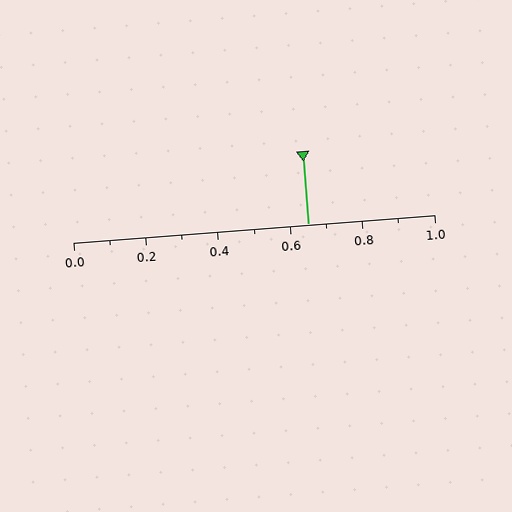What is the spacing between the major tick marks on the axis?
The major ticks are spaced 0.2 apart.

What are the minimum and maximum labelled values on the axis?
The axis runs from 0.0 to 1.0.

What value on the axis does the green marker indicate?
The marker indicates approximately 0.65.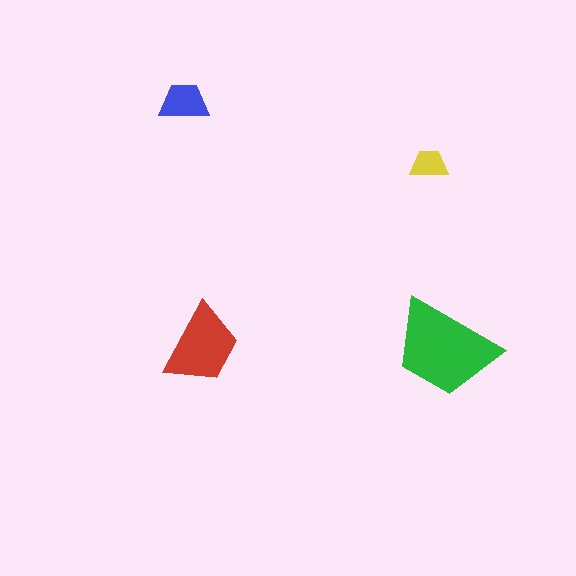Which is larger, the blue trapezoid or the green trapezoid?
The green one.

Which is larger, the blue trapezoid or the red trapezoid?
The red one.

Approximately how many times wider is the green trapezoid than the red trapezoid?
About 1.5 times wider.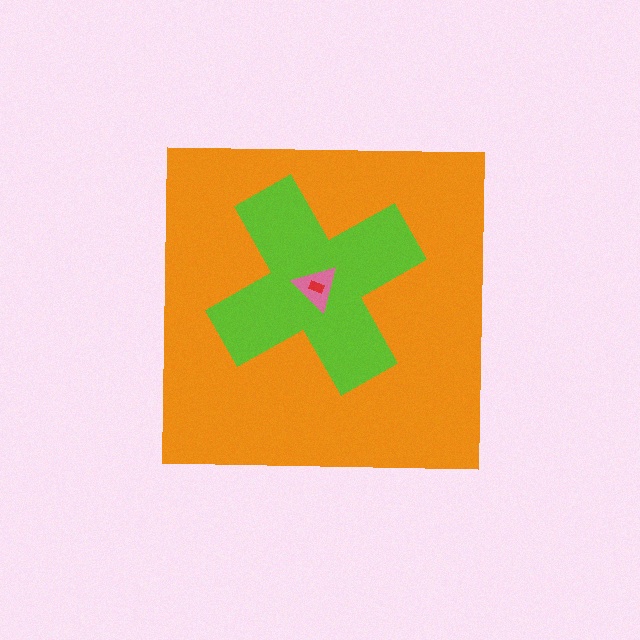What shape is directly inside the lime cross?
The pink triangle.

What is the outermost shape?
The orange square.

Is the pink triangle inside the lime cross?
Yes.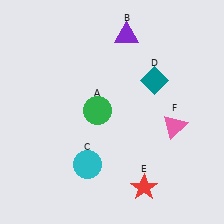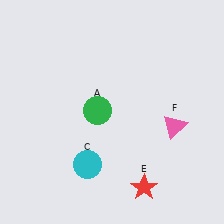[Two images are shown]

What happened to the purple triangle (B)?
The purple triangle (B) was removed in Image 2. It was in the top-right area of Image 1.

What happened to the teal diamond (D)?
The teal diamond (D) was removed in Image 2. It was in the top-right area of Image 1.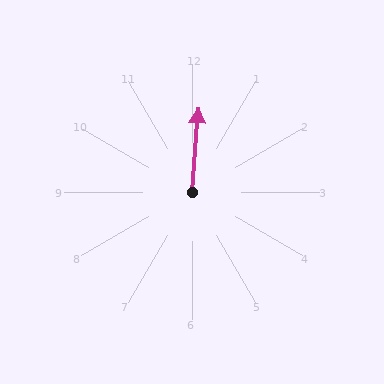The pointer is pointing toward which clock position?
Roughly 12 o'clock.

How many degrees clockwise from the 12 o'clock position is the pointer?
Approximately 4 degrees.